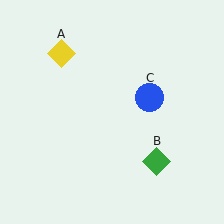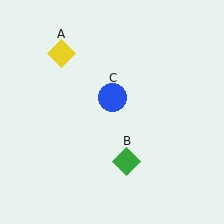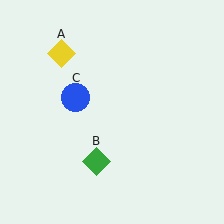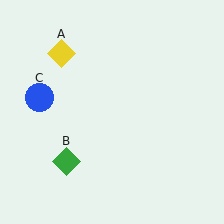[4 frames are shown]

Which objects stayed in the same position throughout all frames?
Yellow diamond (object A) remained stationary.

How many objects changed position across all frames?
2 objects changed position: green diamond (object B), blue circle (object C).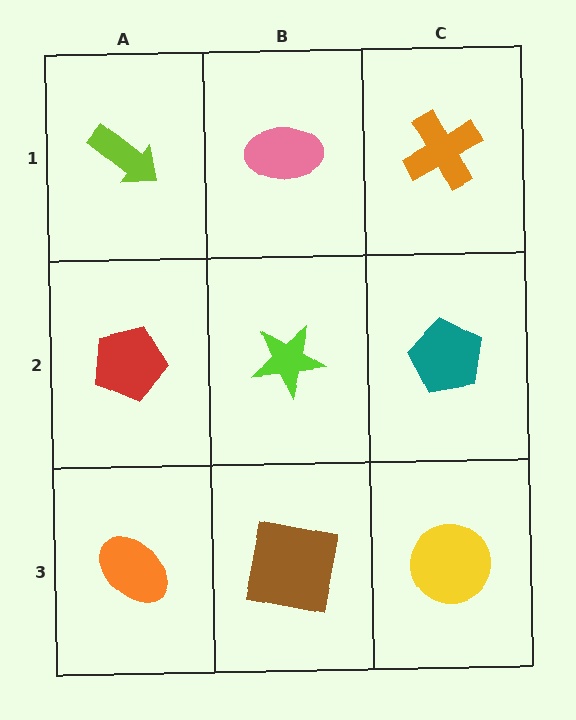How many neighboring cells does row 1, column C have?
2.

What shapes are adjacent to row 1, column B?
A lime star (row 2, column B), a lime arrow (row 1, column A), an orange cross (row 1, column C).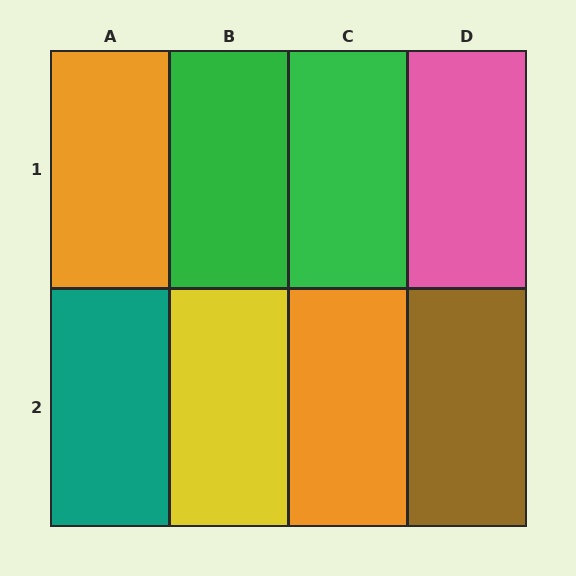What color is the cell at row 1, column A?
Orange.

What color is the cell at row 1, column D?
Pink.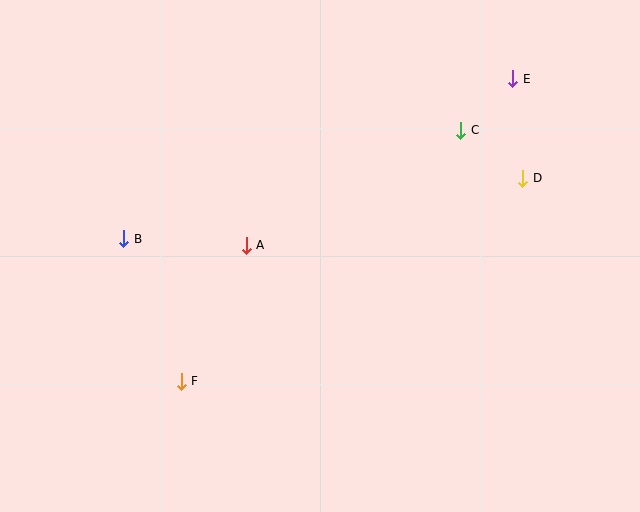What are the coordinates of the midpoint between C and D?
The midpoint between C and D is at (492, 154).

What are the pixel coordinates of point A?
Point A is at (246, 245).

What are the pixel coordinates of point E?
Point E is at (513, 79).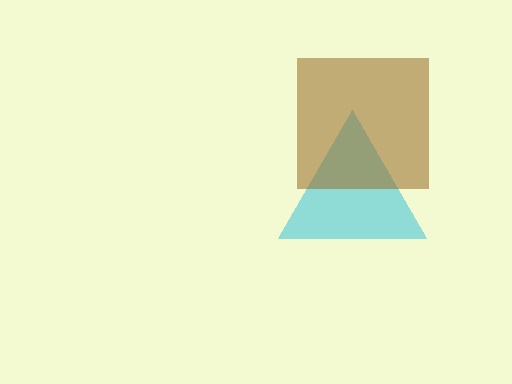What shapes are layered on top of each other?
The layered shapes are: a cyan triangle, a brown square.